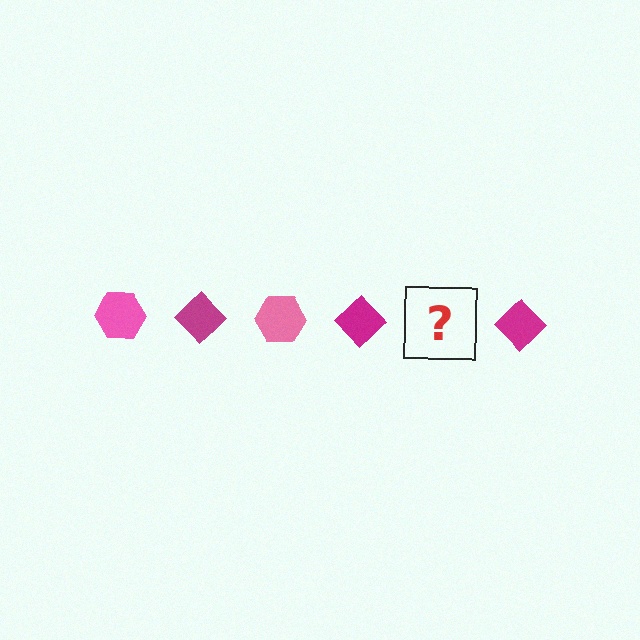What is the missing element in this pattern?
The missing element is a pink hexagon.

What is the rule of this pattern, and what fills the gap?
The rule is that the pattern alternates between pink hexagon and magenta diamond. The gap should be filled with a pink hexagon.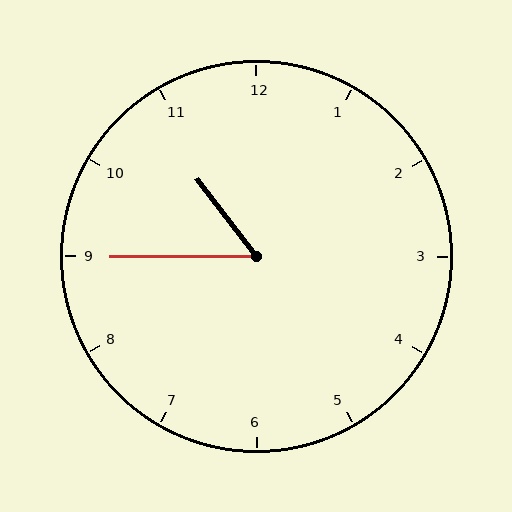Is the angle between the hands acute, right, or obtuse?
It is acute.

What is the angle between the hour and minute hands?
Approximately 52 degrees.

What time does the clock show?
10:45.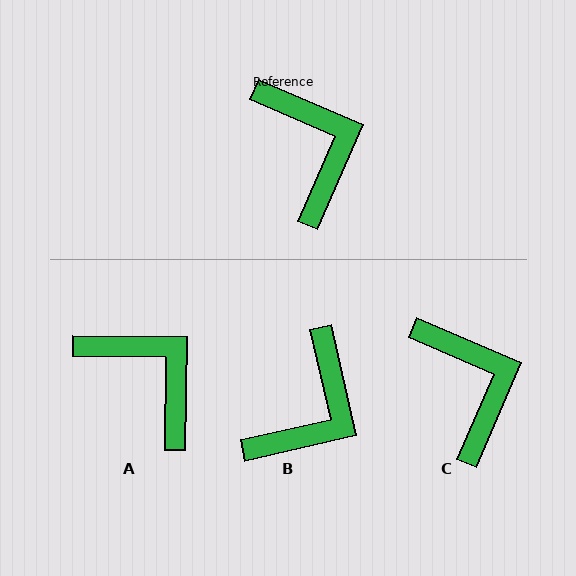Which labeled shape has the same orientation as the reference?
C.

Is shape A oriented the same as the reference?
No, it is off by about 23 degrees.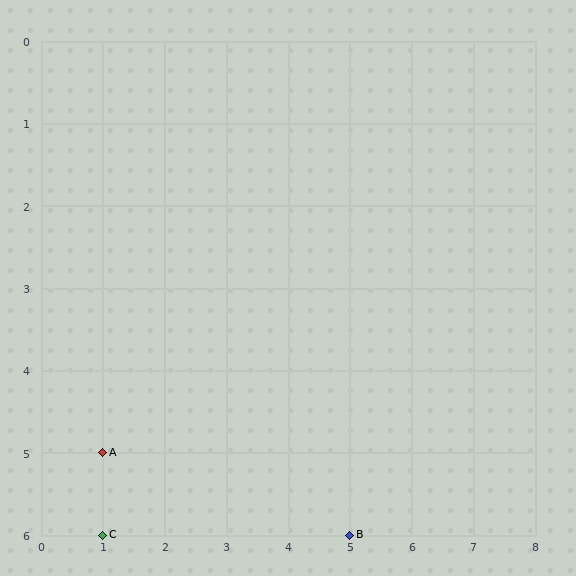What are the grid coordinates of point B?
Point B is at grid coordinates (5, 6).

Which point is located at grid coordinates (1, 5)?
Point A is at (1, 5).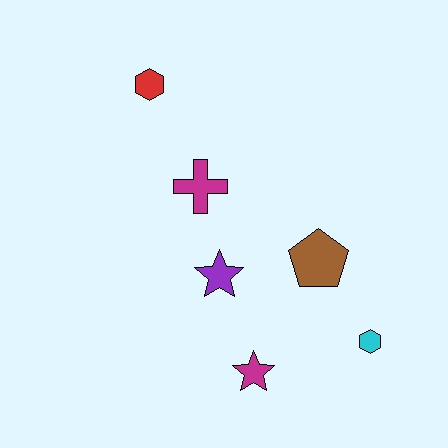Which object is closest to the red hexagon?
The magenta cross is closest to the red hexagon.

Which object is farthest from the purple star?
The red hexagon is farthest from the purple star.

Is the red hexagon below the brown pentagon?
No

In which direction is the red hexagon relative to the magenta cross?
The red hexagon is above the magenta cross.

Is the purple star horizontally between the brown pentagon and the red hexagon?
Yes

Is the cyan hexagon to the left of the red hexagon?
No